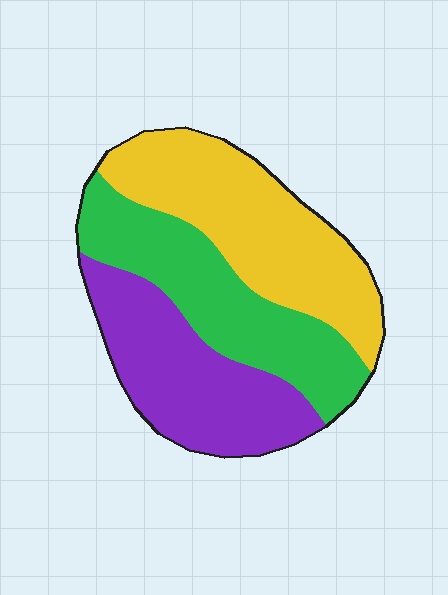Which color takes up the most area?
Yellow, at roughly 35%.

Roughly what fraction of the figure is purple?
Purple covers roughly 30% of the figure.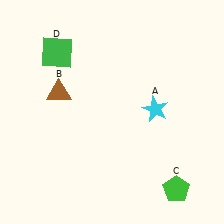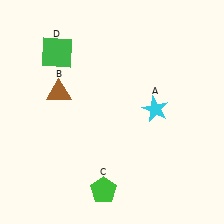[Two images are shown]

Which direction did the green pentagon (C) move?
The green pentagon (C) moved left.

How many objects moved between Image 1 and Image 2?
1 object moved between the two images.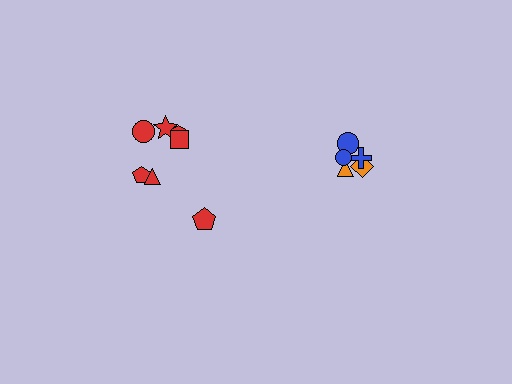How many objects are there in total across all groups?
There are 12 objects.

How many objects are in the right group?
There are 5 objects.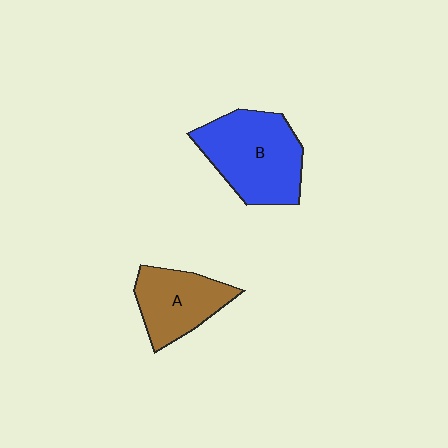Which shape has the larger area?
Shape B (blue).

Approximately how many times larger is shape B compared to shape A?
Approximately 1.4 times.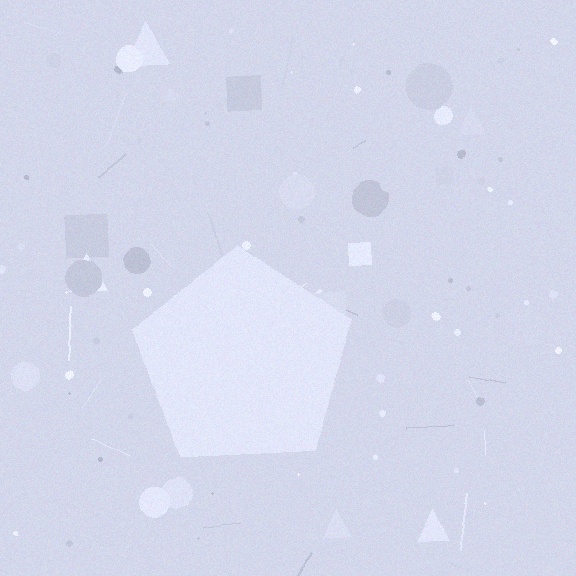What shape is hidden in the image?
A pentagon is hidden in the image.